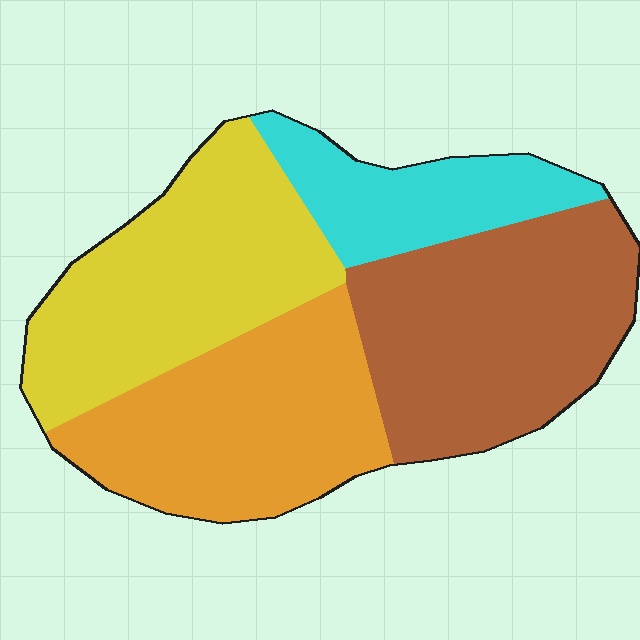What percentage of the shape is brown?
Brown covers around 30% of the shape.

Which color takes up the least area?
Cyan, at roughly 15%.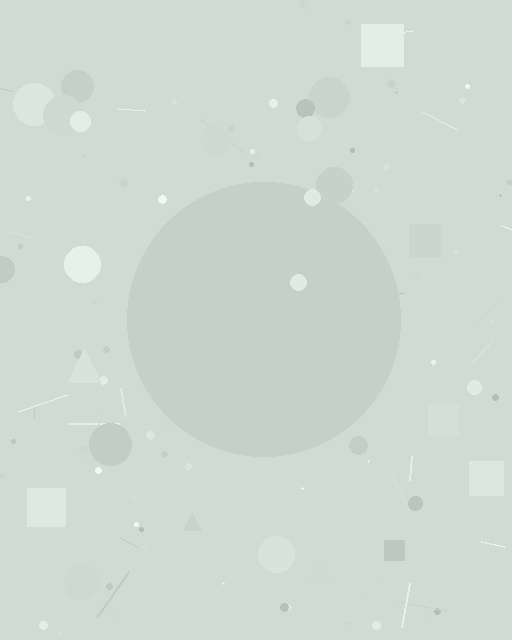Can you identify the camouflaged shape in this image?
The camouflaged shape is a circle.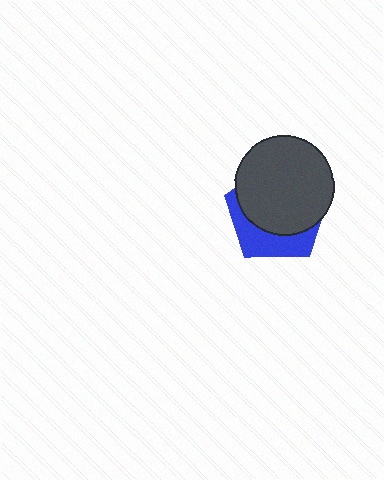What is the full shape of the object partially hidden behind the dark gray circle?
The partially hidden object is a blue pentagon.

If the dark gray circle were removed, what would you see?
You would see the complete blue pentagon.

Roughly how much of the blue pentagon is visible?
A small part of it is visible (roughly 32%).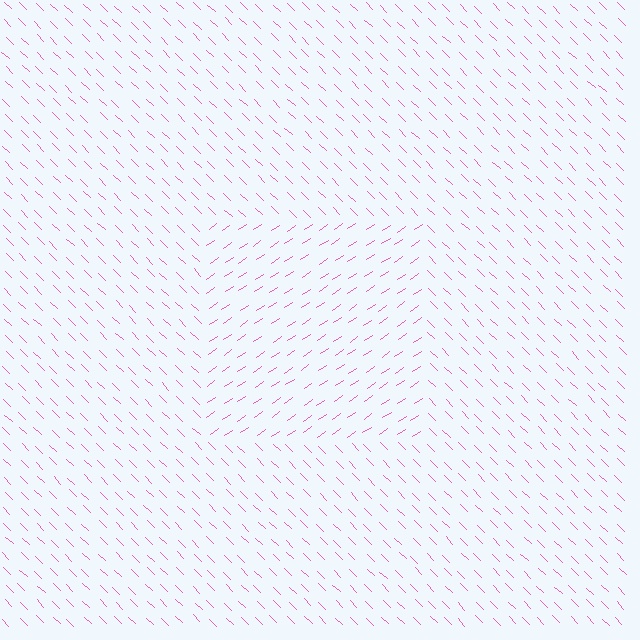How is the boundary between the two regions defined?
The boundary is defined purely by a change in line orientation (approximately 79 degrees difference). All lines are the same color and thickness.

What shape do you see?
I see a rectangle.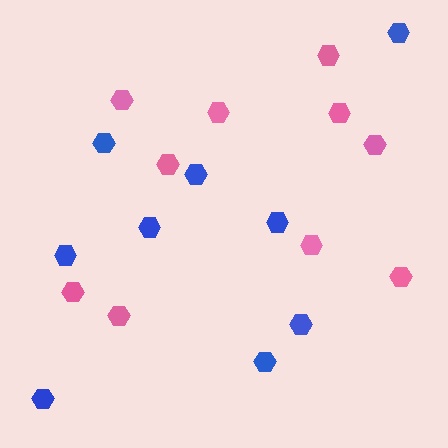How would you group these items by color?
There are 2 groups: one group of pink hexagons (10) and one group of blue hexagons (9).